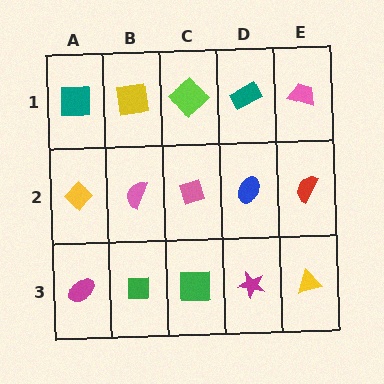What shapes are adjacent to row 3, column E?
A red semicircle (row 2, column E), a magenta star (row 3, column D).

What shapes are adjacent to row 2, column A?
A teal square (row 1, column A), a magenta ellipse (row 3, column A), a pink semicircle (row 2, column B).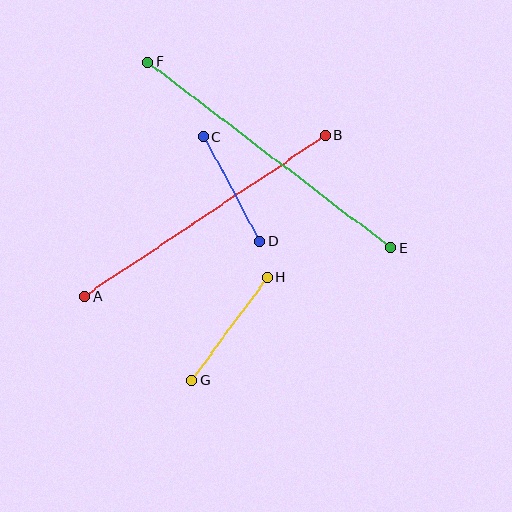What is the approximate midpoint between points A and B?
The midpoint is at approximately (205, 216) pixels.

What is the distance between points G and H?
The distance is approximately 128 pixels.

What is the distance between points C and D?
The distance is approximately 119 pixels.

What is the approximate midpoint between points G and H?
The midpoint is at approximately (230, 329) pixels.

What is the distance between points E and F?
The distance is approximately 306 pixels.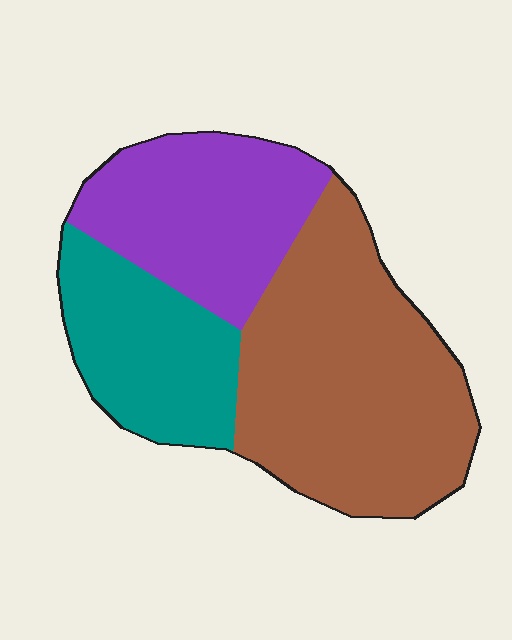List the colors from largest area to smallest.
From largest to smallest: brown, purple, teal.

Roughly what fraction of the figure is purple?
Purple covers 28% of the figure.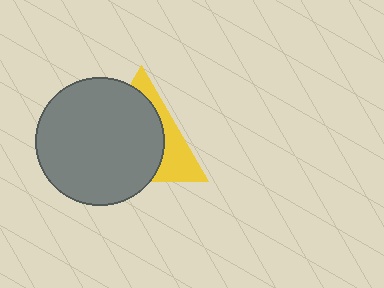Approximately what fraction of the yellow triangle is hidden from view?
Roughly 68% of the yellow triangle is hidden behind the gray circle.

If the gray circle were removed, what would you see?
You would see the complete yellow triangle.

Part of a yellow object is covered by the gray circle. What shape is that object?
It is a triangle.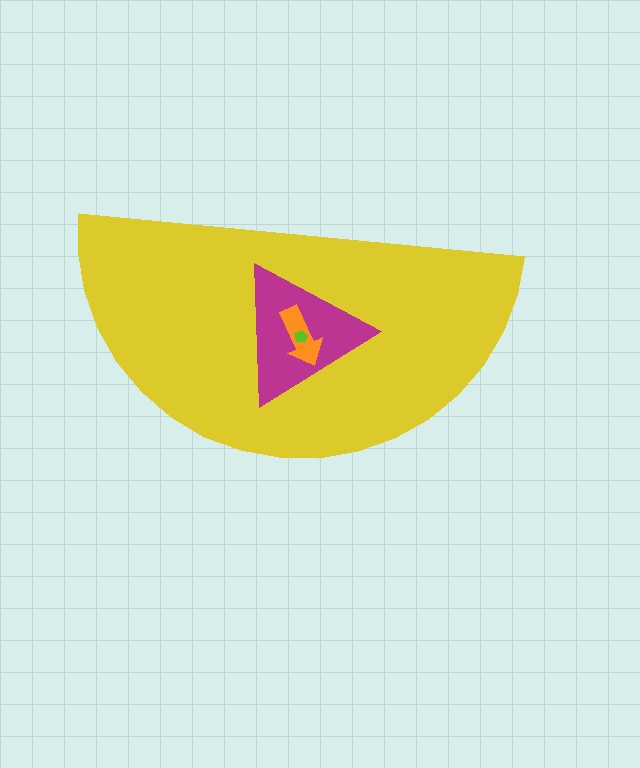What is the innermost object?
The lime pentagon.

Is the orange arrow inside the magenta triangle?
Yes.